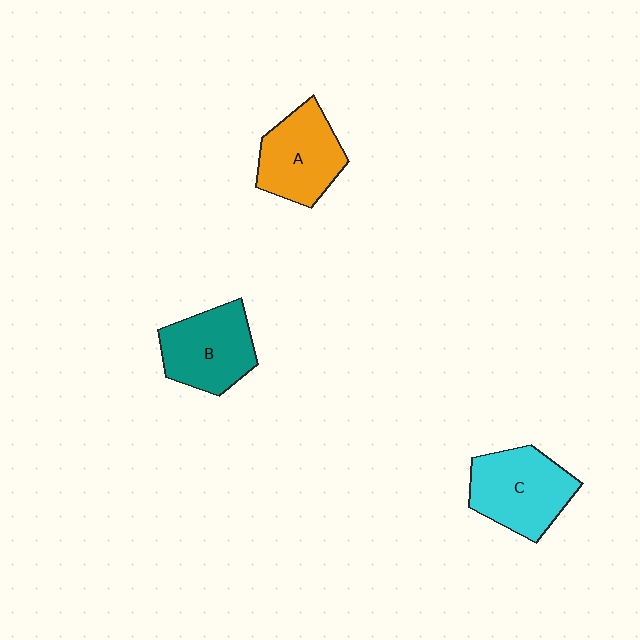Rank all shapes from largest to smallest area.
From largest to smallest: C (cyan), B (teal), A (orange).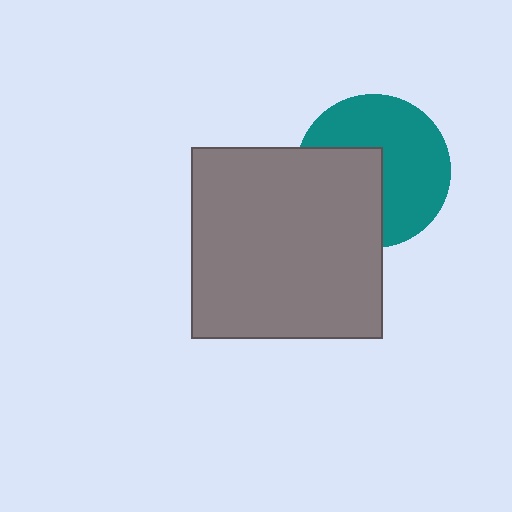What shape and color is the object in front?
The object in front is a gray square.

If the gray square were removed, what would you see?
You would see the complete teal circle.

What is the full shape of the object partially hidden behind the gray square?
The partially hidden object is a teal circle.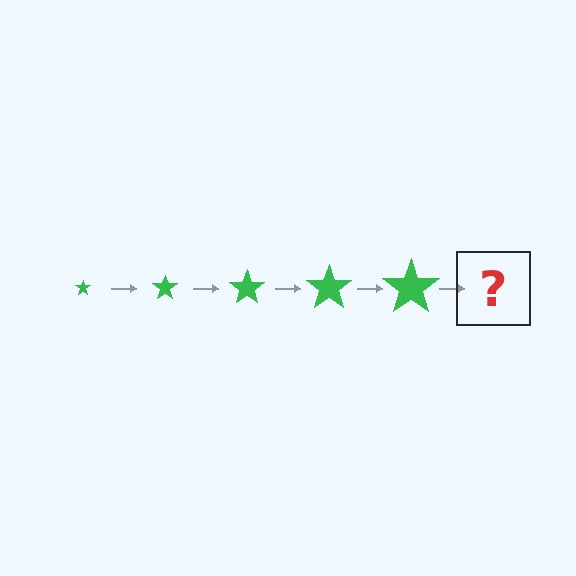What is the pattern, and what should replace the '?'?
The pattern is that the star gets progressively larger each step. The '?' should be a green star, larger than the previous one.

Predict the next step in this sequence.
The next step is a green star, larger than the previous one.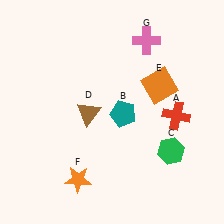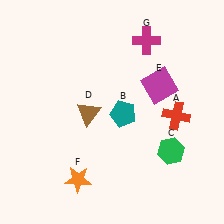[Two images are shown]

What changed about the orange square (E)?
In Image 1, E is orange. In Image 2, it changed to magenta.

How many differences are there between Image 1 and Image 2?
There are 2 differences between the two images.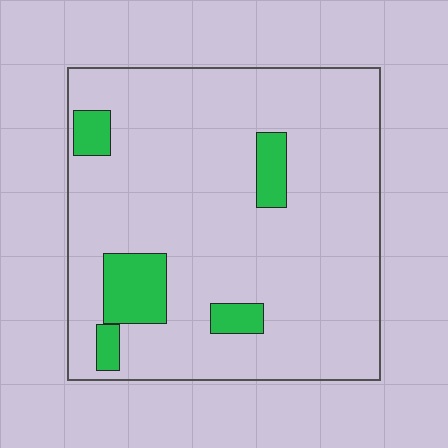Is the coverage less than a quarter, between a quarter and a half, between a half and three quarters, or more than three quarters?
Less than a quarter.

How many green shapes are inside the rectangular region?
5.